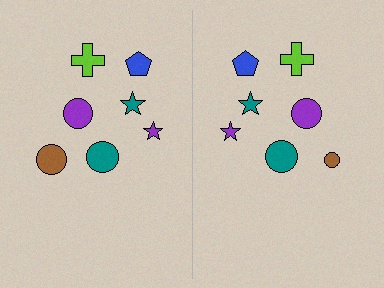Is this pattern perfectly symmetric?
No, the pattern is not perfectly symmetric. The brown circle on the right side has a different size than its mirror counterpart.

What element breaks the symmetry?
The brown circle on the right side has a different size than its mirror counterpart.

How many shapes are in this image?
There are 14 shapes in this image.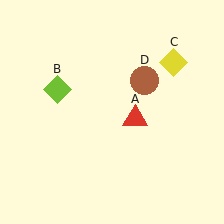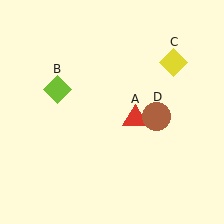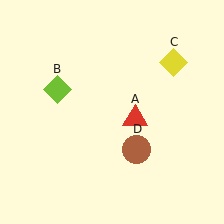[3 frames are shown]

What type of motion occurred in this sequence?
The brown circle (object D) rotated clockwise around the center of the scene.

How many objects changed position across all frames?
1 object changed position: brown circle (object D).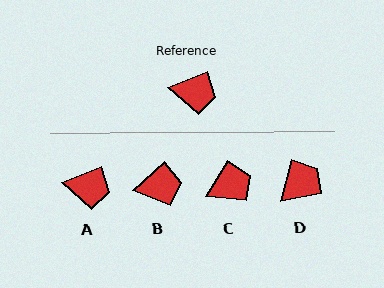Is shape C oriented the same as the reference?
No, it is off by about 37 degrees.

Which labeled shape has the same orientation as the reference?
A.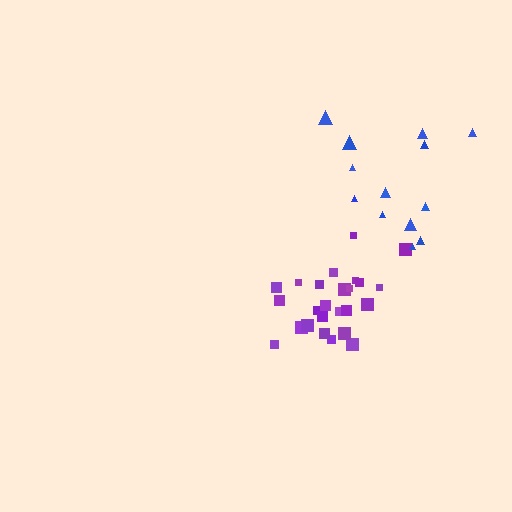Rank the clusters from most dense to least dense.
purple, blue.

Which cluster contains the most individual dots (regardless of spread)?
Purple (25).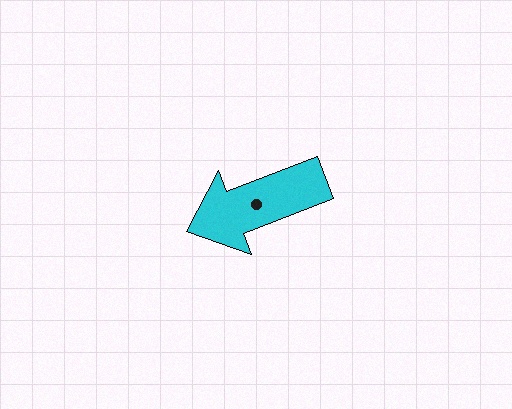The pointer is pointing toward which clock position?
Roughly 8 o'clock.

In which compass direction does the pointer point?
West.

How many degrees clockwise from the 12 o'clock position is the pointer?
Approximately 249 degrees.